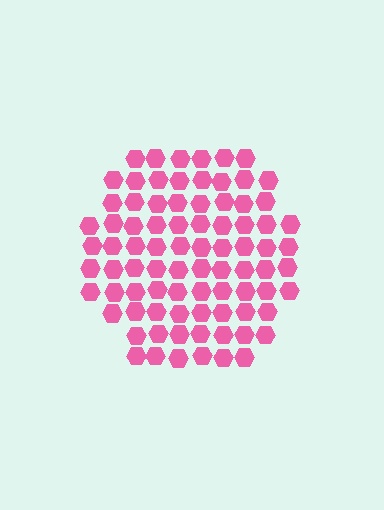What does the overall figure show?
The overall figure shows a hexagon.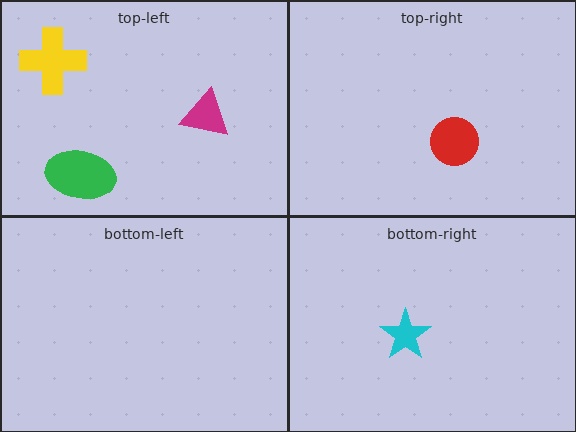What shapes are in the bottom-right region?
The cyan star.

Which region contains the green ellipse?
The top-left region.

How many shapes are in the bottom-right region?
1.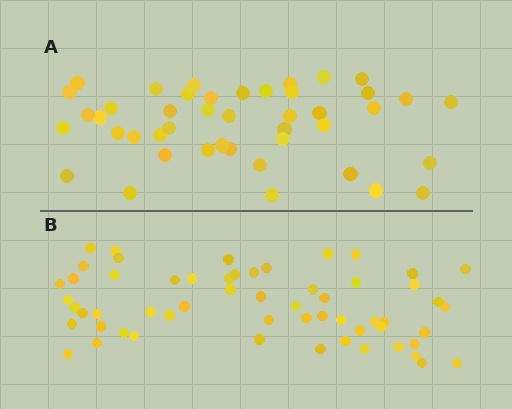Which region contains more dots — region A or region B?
Region B (the bottom region) has more dots.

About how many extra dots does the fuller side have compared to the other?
Region B has approximately 15 more dots than region A.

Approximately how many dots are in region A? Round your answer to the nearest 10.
About 40 dots. (The exact count is 44, which rounds to 40.)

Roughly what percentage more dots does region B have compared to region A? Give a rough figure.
About 30% more.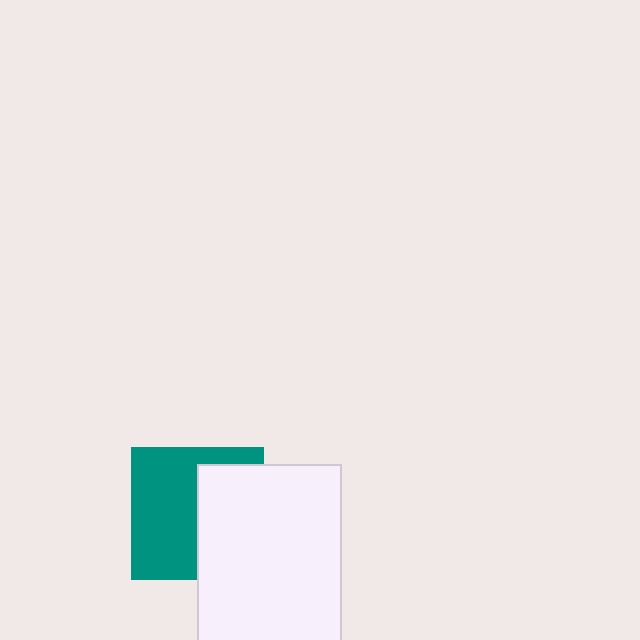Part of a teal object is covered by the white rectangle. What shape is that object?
It is a square.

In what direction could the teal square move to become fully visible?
The teal square could move left. That would shift it out from behind the white rectangle entirely.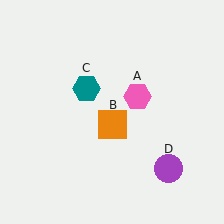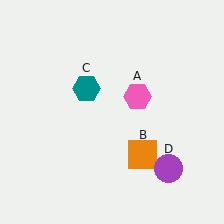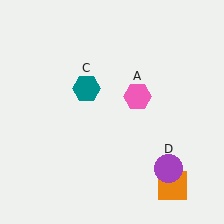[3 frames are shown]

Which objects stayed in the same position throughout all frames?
Pink hexagon (object A) and teal hexagon (object C) and purple circle (object D) remained stationary.